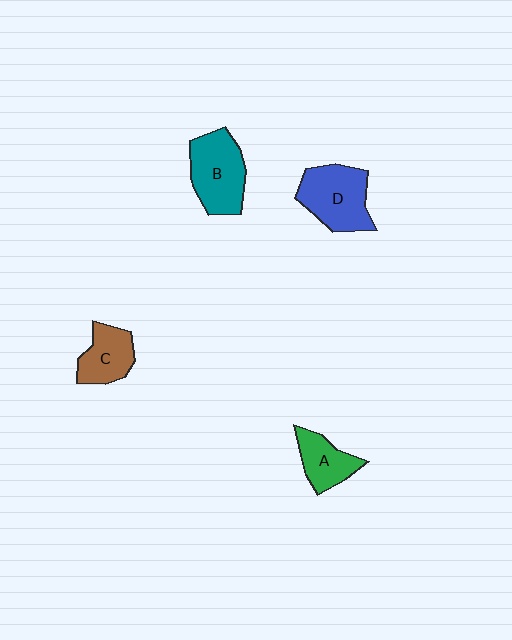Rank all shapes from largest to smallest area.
From largest to smallest: D (blue), B (teal), C (brown), A (green).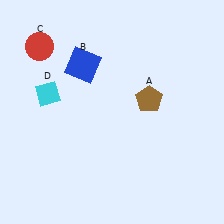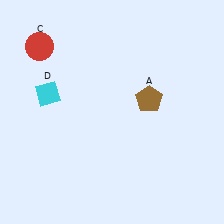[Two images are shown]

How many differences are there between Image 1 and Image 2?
There is 1 difference between the two images.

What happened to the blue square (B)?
The blue square (B) was removed in Image 2. It was in the top-left area of Image 1.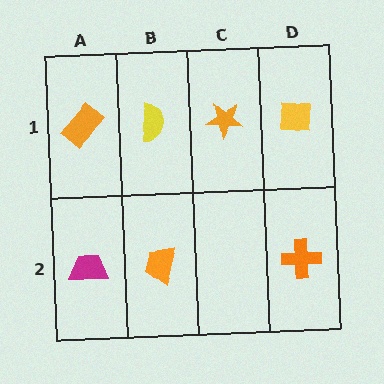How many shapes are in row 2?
3 shapes.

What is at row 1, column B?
A yellow semicircle.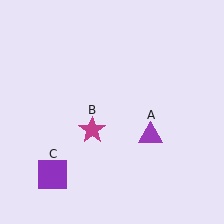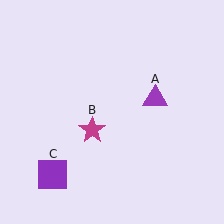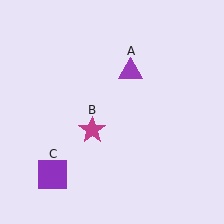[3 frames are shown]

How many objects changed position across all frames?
1 object changed position: purple triangle (object A).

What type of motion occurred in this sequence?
The purple triangle (object A) rotated counterclockwise around the center of the scene.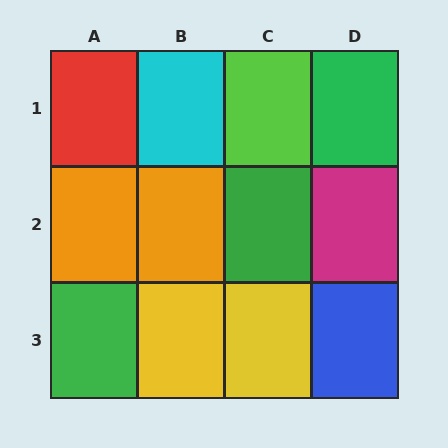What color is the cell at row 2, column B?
Orange.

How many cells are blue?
1 cell is blue.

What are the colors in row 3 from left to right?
Green, yellow, yellow, blue.